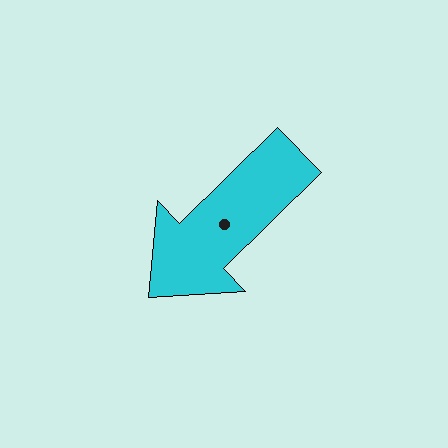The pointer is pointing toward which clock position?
Roughly 8 o'clock.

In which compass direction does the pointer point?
Southwest.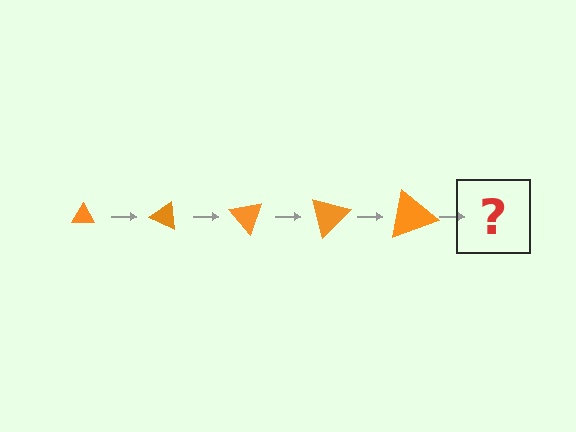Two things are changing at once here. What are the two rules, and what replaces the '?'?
The two rules are that the triangle grows larger each step and it rotates 25 degrees each step. The '?' should be a triangle, larger than the previous one and rotated 125 degrees from the start.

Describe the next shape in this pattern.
It should be a triangle, larger than the previous one and rotated 125 degrees from the start.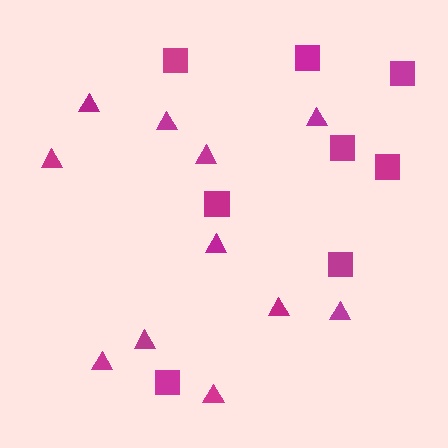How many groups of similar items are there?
There are 2 groups: one group of triangles (11) and one group of squares (8).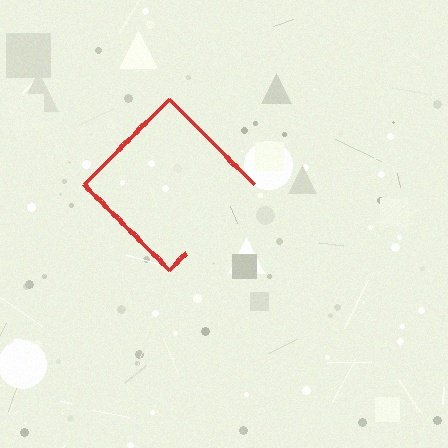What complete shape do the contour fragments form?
The contour fragments form a diamond.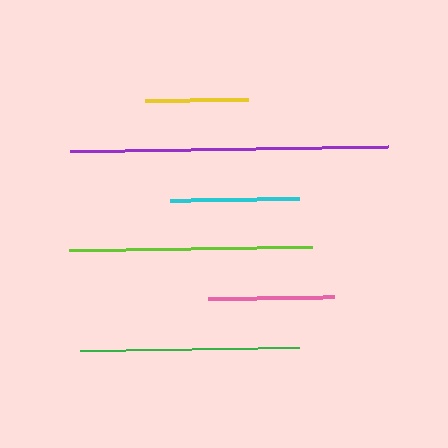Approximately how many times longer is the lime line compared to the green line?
The lime line is approximately 1.1 times the length of the green line.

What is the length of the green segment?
The green segment is approximately 219 pixels long.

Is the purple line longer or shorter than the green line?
The purple line is longer than the green line.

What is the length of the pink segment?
The pink segment is approximately 126 pixels long.